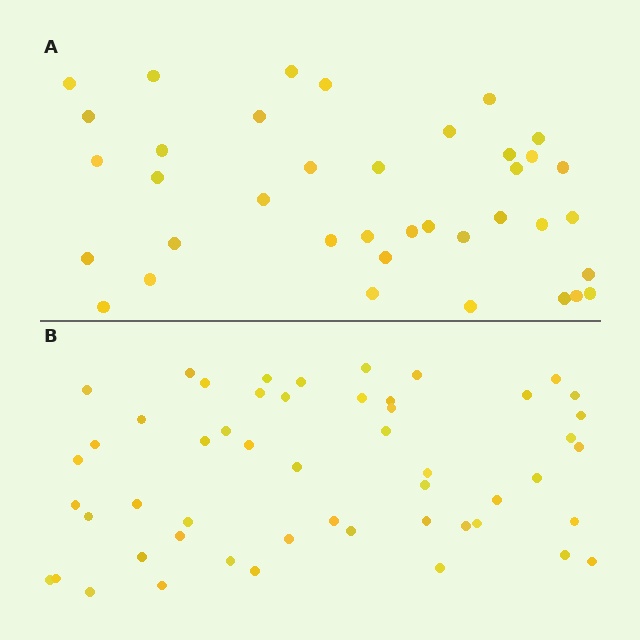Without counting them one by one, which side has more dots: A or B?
Region B (the bottom region) has more dots.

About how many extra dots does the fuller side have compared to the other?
Region B has approximately 15 more dots than region A.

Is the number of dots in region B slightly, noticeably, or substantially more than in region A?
Region B has noticeably more, but not dramatically so. The ratio is roughly 1.4 to 1.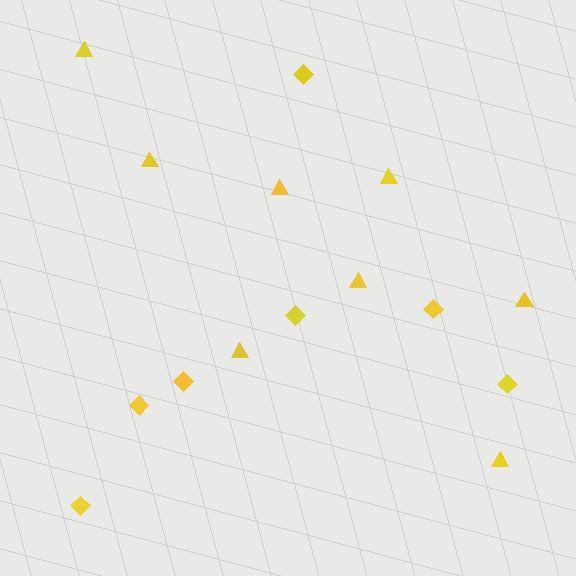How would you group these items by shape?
There are 2 groups: one group of diamonds (7) and one group of triangles (8).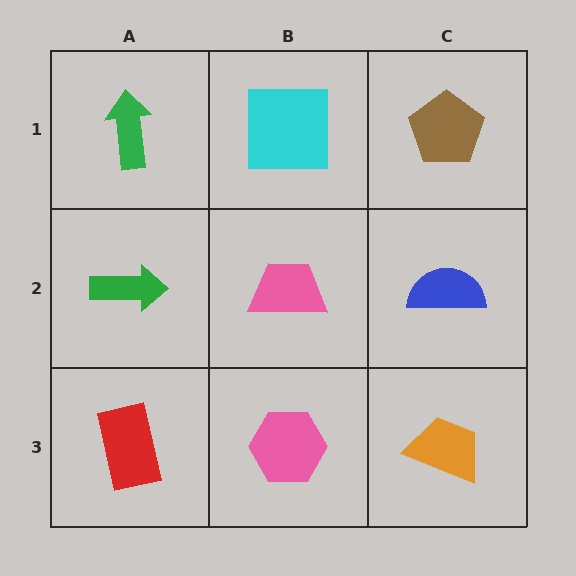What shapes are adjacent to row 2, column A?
A green arrow (row 1, column A), a red rectangle (row 3, column A), a pink trapezoid (row 2, column B).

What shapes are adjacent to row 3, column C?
A blue semicircle (row 2, column C), a pink hexagon (row 3, column B).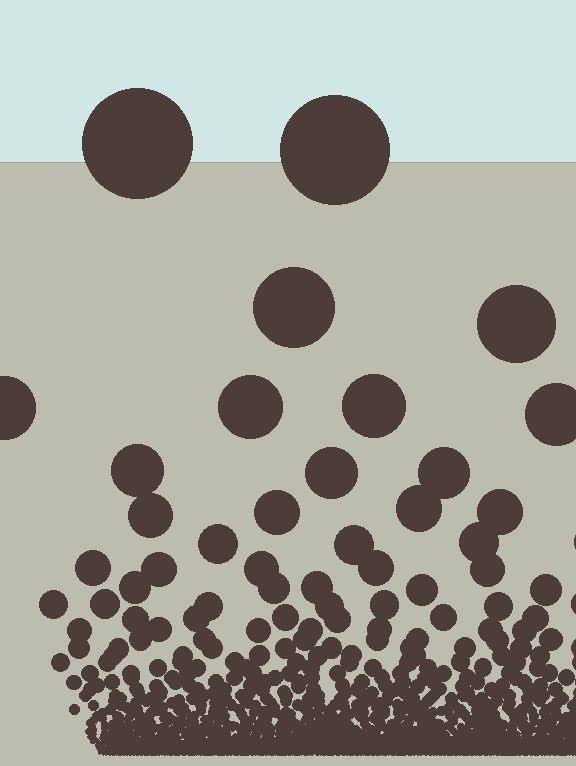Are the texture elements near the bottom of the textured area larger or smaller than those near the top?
Smaller. The gradient is inverted — elements near the bottom are smaller and denser.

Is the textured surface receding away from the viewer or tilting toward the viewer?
The surface appears to tilt toward the viewer. Texture elements get larger and sparser toward the top.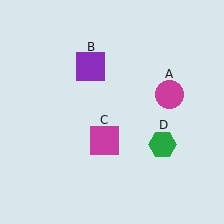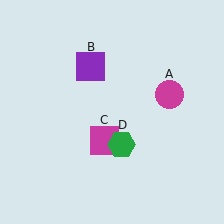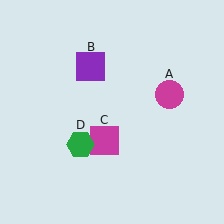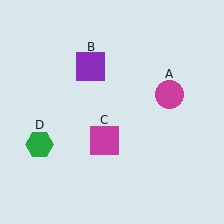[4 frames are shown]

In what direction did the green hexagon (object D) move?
The green hexagon (object D) moved left.